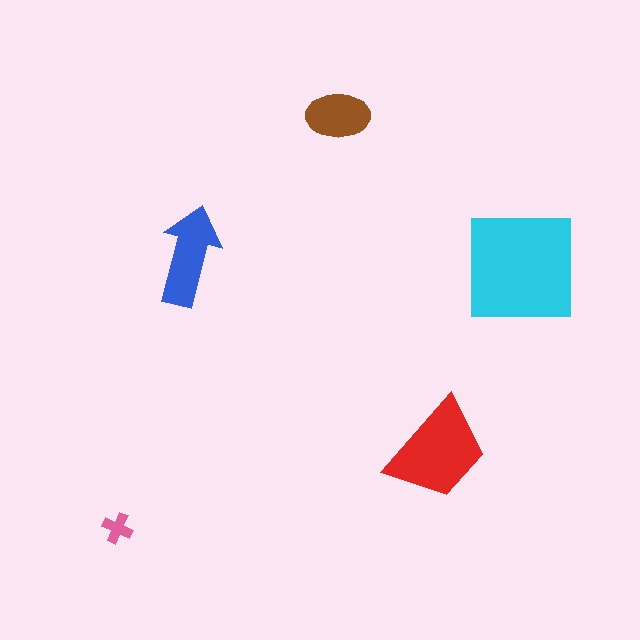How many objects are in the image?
There are 5 objects in the image.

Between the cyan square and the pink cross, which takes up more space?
The cyan square.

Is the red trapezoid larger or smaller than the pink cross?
Larger.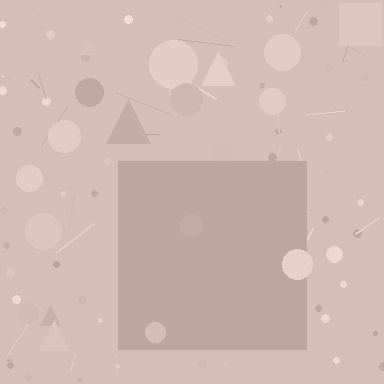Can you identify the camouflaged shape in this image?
The camouflaged shape is a square.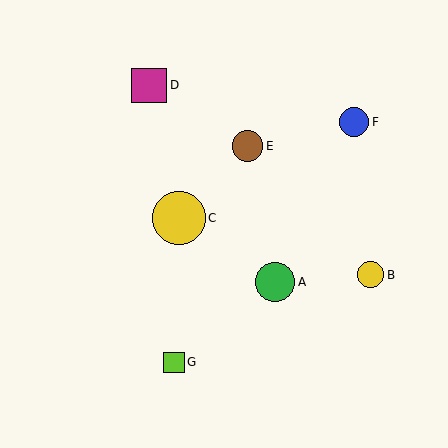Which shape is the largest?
The yellow circle (labeled C) is the largest.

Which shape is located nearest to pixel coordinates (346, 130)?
The blue circle (labeled F) at (354, 122) is nearest to that location.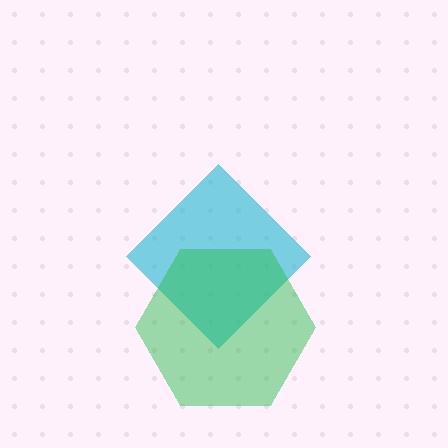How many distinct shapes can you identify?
There are 2 distinct shapes: a cyan diamond, a green hexagon.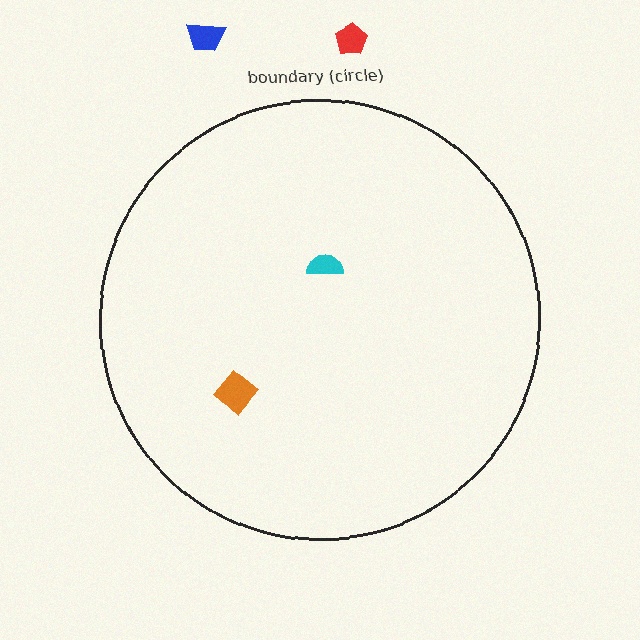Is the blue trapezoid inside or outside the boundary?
Outside.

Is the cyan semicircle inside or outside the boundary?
Inside.